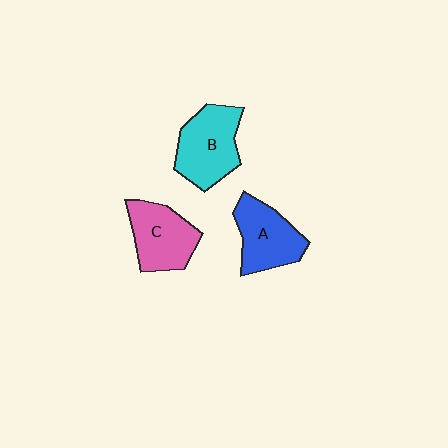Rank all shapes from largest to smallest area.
From largest to smallest: B (cyan), C (pink), A (blue).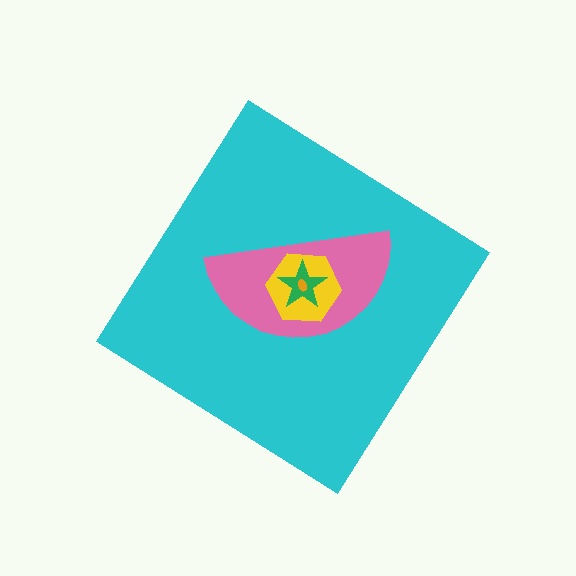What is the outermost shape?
The cyan diamond.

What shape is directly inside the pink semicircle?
The yellow hexagon.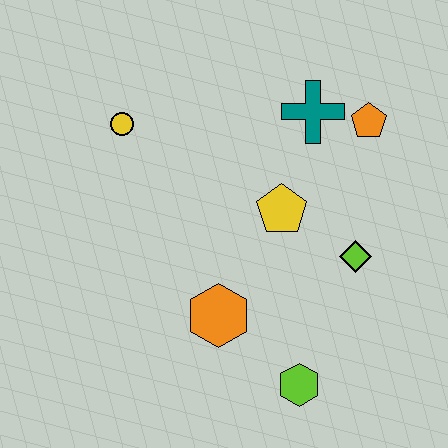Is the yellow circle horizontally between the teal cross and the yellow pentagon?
No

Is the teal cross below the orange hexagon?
No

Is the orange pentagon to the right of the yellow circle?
Yes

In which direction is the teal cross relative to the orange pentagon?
The teal cross is to the left of the orange pentagon.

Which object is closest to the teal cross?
The orange pentagon is closest to the teal cross.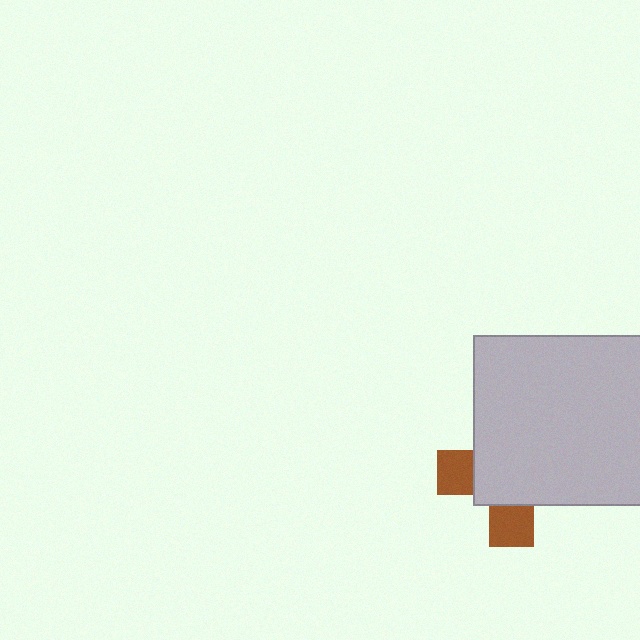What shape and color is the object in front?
The object in front is a light gray square.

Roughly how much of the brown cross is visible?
A small part of it is visible (roughly 31%).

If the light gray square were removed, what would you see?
You would see the complete brown cross.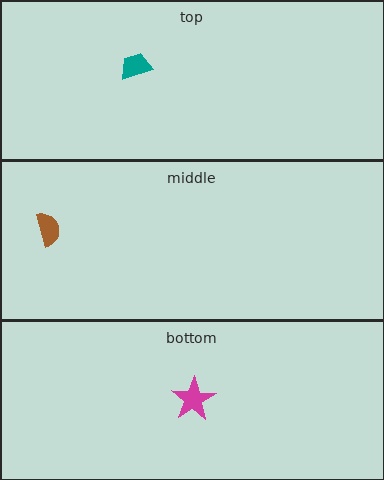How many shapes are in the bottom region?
1.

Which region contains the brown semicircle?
The middle region.